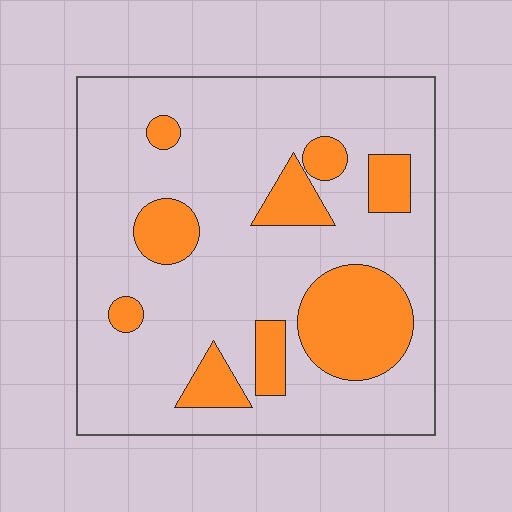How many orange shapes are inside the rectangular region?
9.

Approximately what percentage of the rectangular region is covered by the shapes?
Approximately 20%.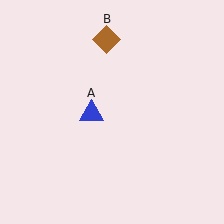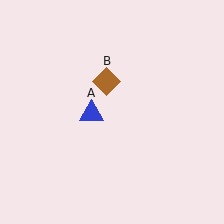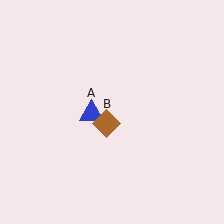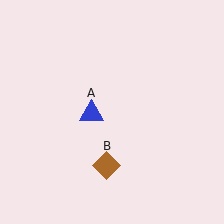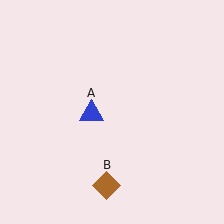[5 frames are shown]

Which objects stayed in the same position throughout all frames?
Blue triangle (object A) remained stationary.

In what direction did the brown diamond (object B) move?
The brown diamond (object B) moved down.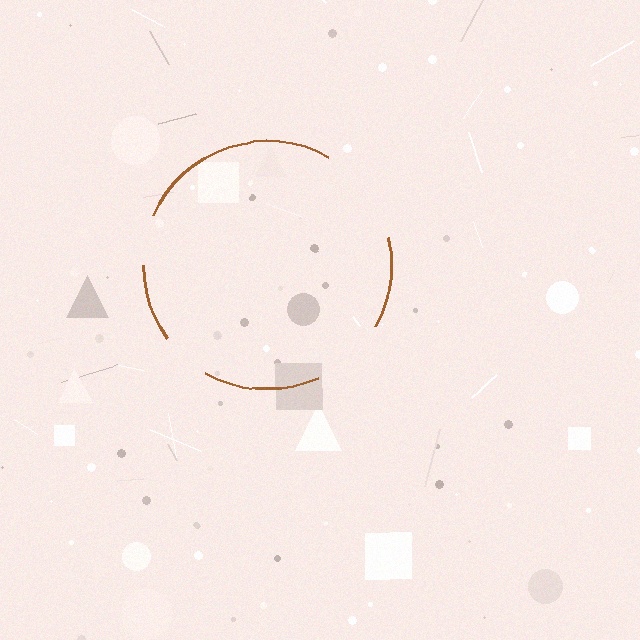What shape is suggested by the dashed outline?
The dashed outline suggests a circle.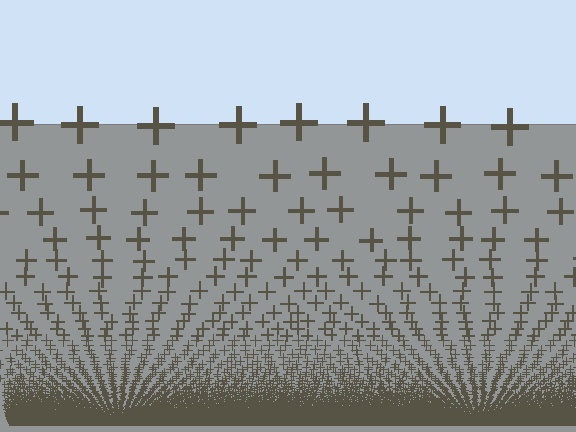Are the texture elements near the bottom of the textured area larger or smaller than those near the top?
Smaller. The gradient is inverted — elements near the bottom are smaller and denser.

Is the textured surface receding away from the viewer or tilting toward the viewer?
The surface appears to tilt toward the viewer. Texture elements get larger and sparser toward the top.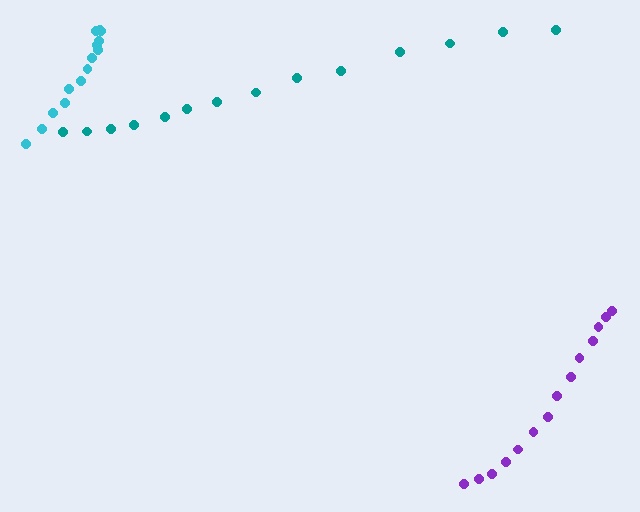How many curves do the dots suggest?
There are 3 distinct paths.